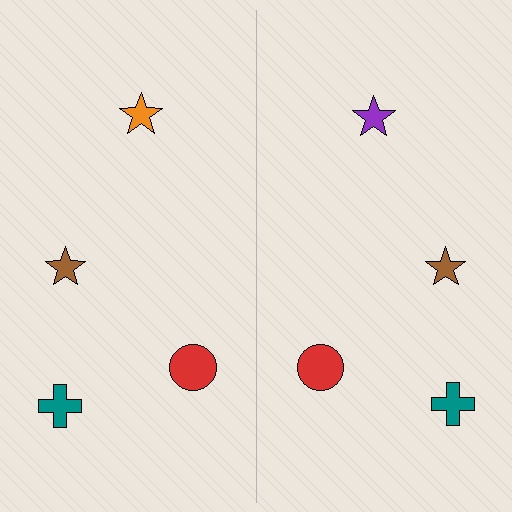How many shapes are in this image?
There are 8 shapes in this image.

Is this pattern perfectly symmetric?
No, the pattern is not perfectly symmetric. The purple star on the right side breaks the symmetry — its mirror counterpart is orange.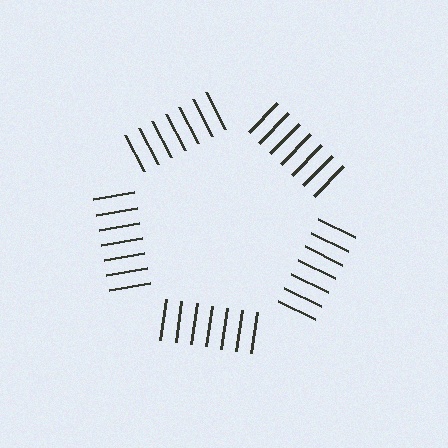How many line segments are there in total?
35 — 7 along each of the 5 edges.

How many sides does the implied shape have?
5 sides — the line-ends trace a pentagon.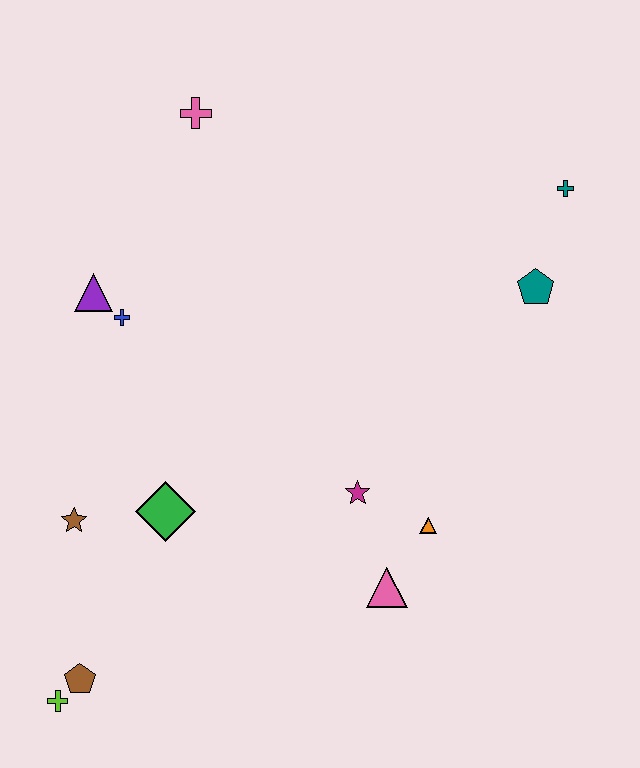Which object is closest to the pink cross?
The purple triangle is closest to the pink cross.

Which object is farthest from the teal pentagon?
The lime cross is farthest from the teal pentagon.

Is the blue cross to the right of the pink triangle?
No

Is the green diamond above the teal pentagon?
No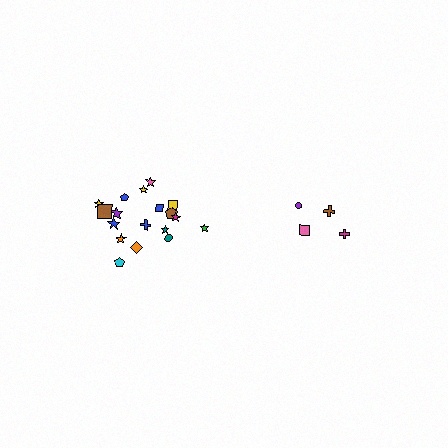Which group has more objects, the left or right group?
The left group.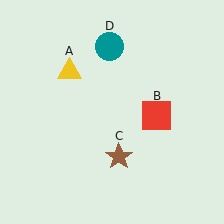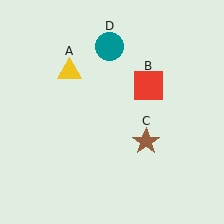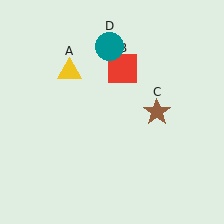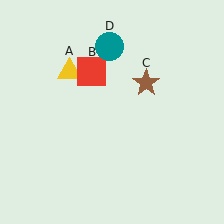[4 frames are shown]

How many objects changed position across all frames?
2 objects changed position: red square (object B), brown star (object C).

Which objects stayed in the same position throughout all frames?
Yellow triangle (object A) and teal circle (object D) remained stationary.